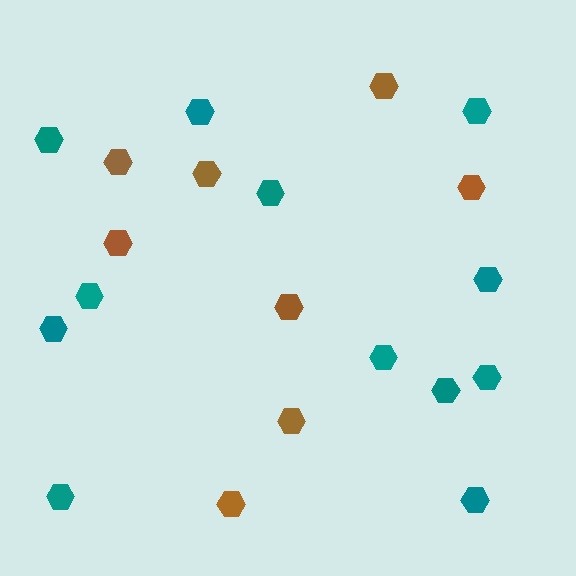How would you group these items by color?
There are 2 groups: one group of brown hexagons (8) and one group of teal hexagons (12).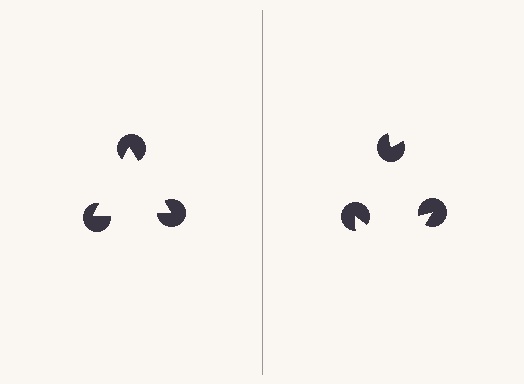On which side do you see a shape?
An illusory triangle appears on the left side. On the right side the wedge cuts are rotated, so no coherent shape forms.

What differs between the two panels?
The pac-man discs are positioned identically on both sides; only the wedge orientations differ. On the left they align to a triangle; on the right they are misaligned.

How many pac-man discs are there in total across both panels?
6 — 3 on each side.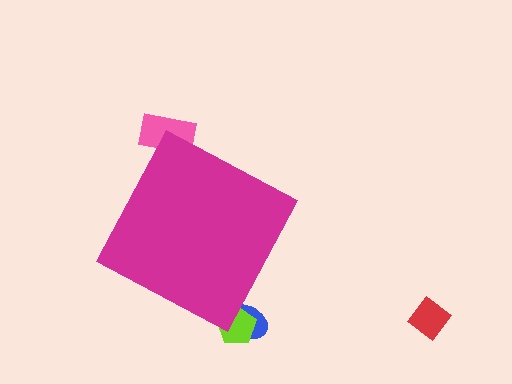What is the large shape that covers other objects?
A magenta diamond.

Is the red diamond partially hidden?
No, the red diamond is fully visible.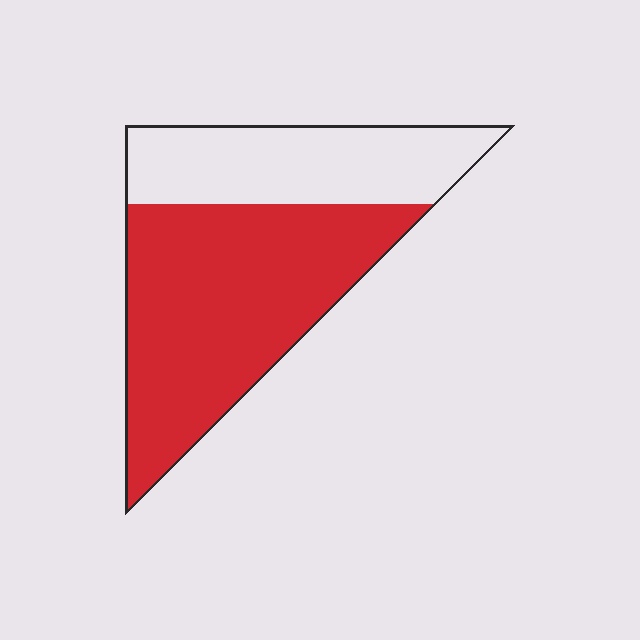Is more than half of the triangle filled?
Yes.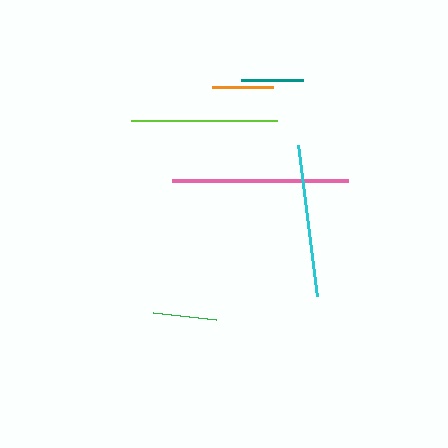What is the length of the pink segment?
The pink segment is approximately 176 pixels long.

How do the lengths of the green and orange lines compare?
The green and orange lines are approximately the same length.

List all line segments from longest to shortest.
From longest to shortest: pink, cyan, lime, green, teal, orange.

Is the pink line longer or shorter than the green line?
The pink line is longer than the green line.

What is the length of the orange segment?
The orange segment is approximately 62 pixels long.